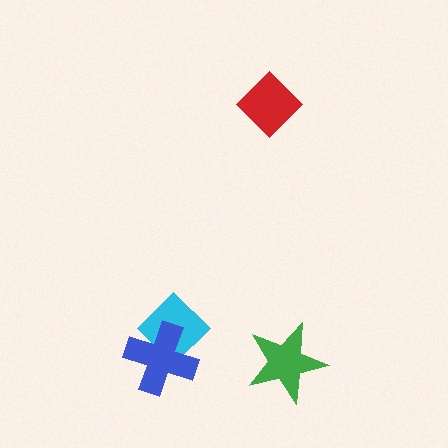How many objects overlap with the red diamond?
0 objects overlap with the red diamond.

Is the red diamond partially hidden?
No, no other shape covers it.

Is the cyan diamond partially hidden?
Yes, it is partially covered by another shape.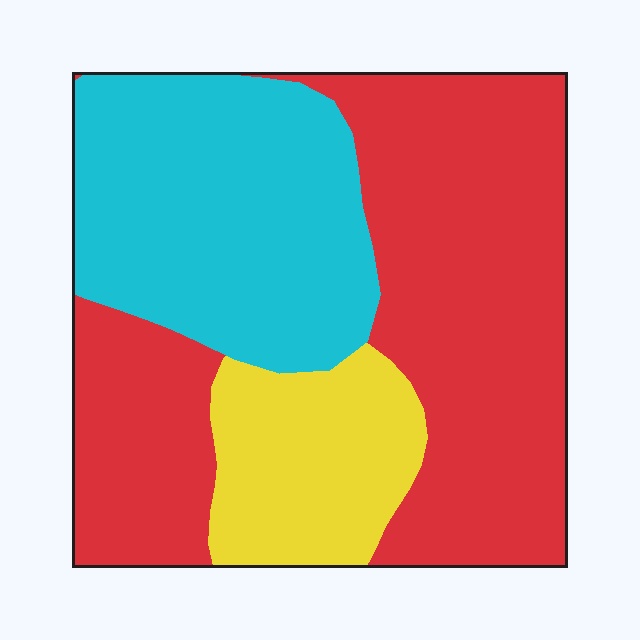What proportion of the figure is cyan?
Cyan covers around 30% of the figure.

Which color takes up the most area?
Red, at roughly 50%.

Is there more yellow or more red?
Red.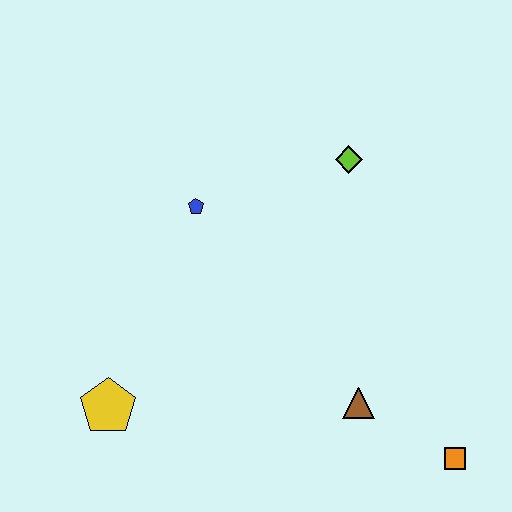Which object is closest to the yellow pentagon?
The blue pentagon is closest to the yellow pentagon.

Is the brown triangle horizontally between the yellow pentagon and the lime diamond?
No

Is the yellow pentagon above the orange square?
Yes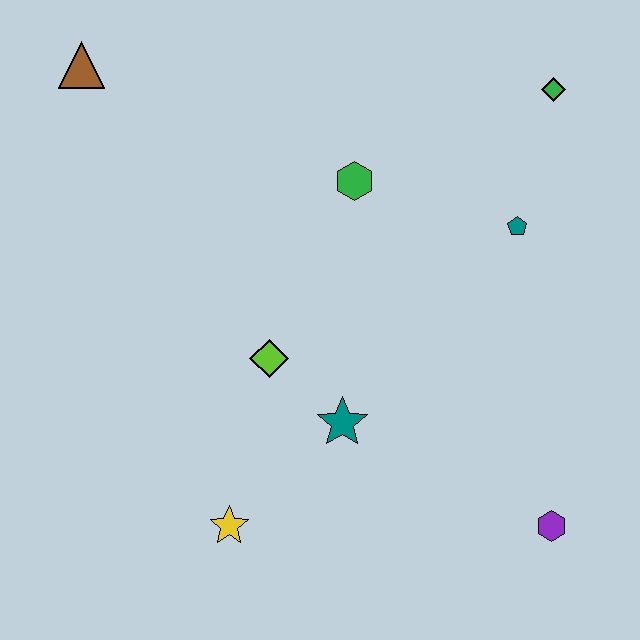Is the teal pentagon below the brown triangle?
Yes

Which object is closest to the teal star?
The lime diamond is closest to the teal star.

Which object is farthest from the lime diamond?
The green diamond is farthest from the lime diamond.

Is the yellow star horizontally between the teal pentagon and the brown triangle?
Yes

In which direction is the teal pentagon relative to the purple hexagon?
The teal pentagon is above the purple hexagon.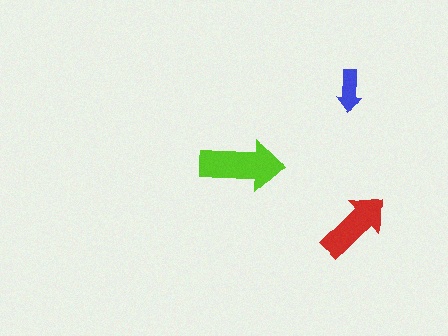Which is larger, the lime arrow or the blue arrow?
The lime one.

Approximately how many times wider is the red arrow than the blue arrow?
About 2 times wider.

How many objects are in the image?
There are 3 objects in the image.